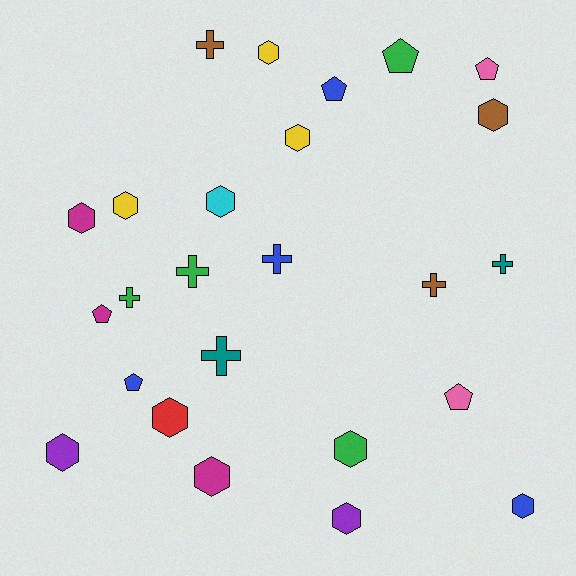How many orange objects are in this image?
There are no orange objects.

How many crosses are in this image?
There are 7 crosses.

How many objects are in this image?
There are 25 objects.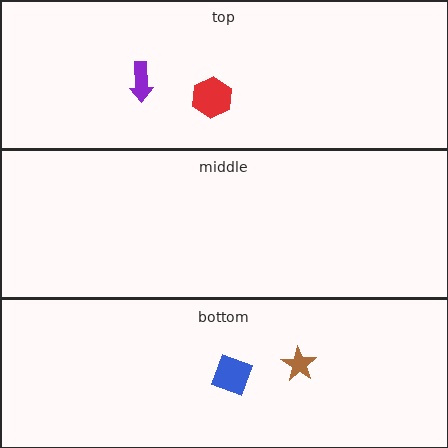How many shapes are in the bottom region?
2.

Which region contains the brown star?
The bottom region.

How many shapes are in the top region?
2.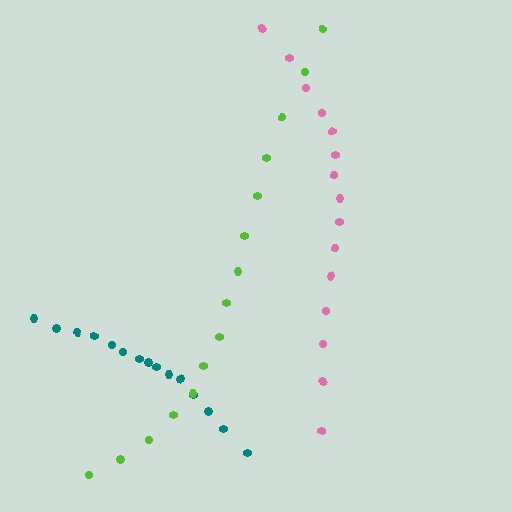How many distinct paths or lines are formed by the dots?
There are 3 distinct paths.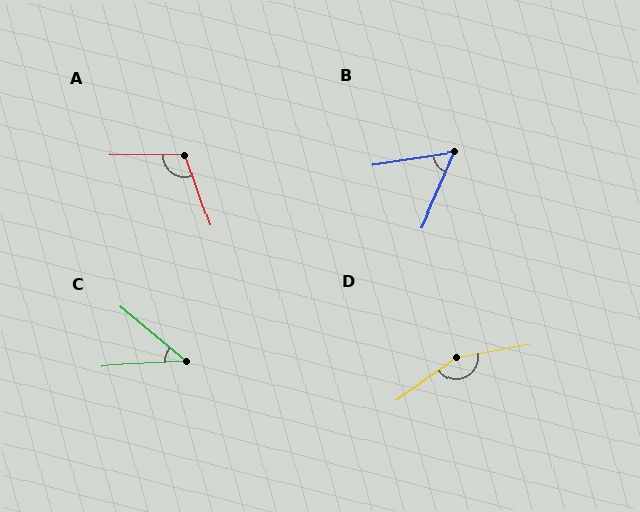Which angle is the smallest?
C, at approximately 43 degrees.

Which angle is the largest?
D, at approximately 156 degrees.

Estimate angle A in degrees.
Approximately 110 degrees.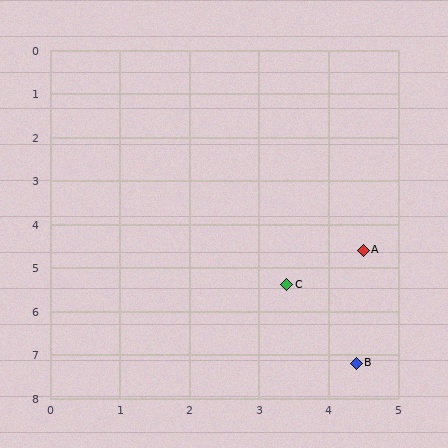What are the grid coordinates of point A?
Point A is at approximately (4.5, 4.6).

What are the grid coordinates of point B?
Point B is at approximately (4.4, 7.2).